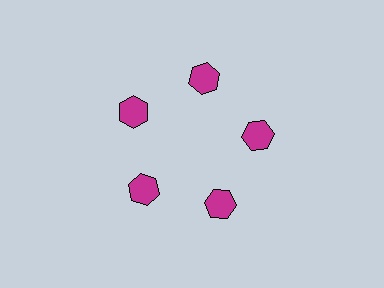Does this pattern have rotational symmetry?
Yes, this pattern has 5-fold rotational symmetry. It looks the same after rotating 72 degrees around the center.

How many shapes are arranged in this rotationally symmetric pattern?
There are 5 shapes, arranged in 5 groups of 1.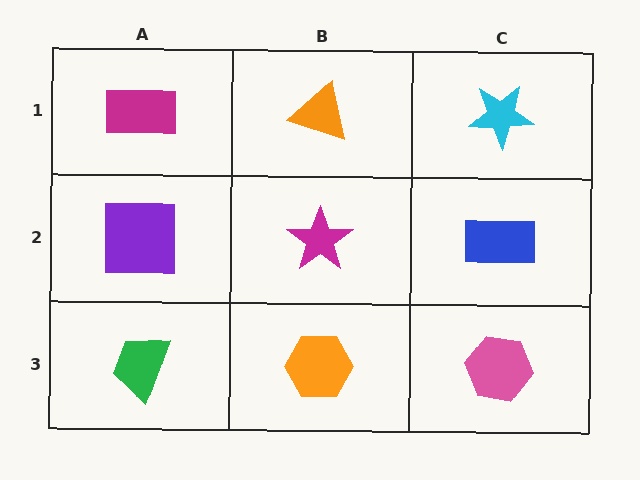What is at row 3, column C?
A pink hexagon.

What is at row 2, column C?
A blue rectangle.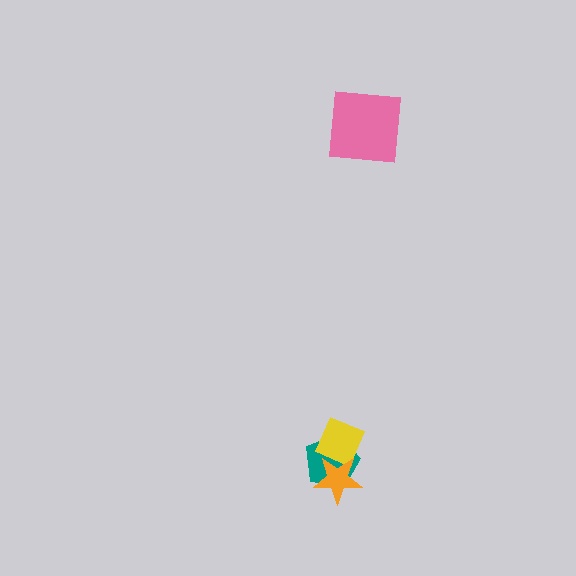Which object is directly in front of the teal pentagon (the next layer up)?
The yellow diamond is directly in front of the teal pentagon.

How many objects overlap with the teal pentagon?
2 objects overlap with the teal pentagon.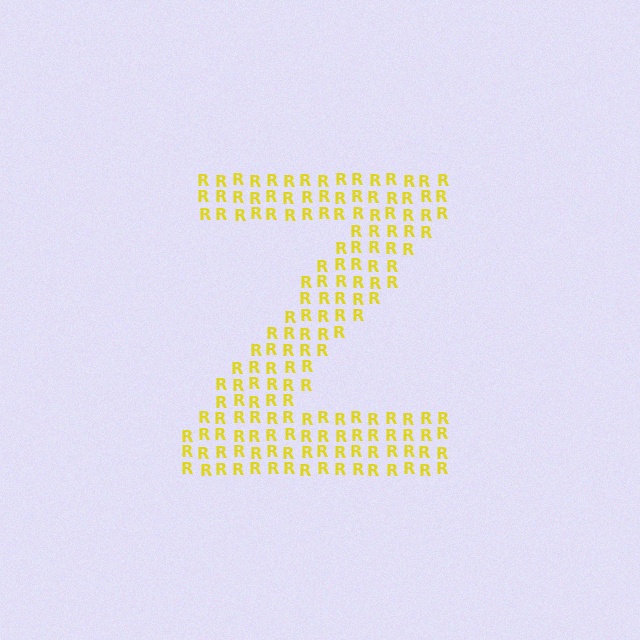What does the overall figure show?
The overall figure shows the letter Z.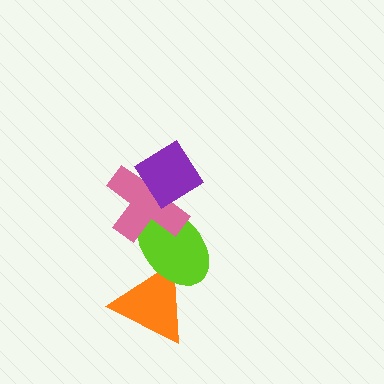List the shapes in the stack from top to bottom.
From top to bottom: the purple diamond, the pink cross, the lime ellipse, the orange triangle.